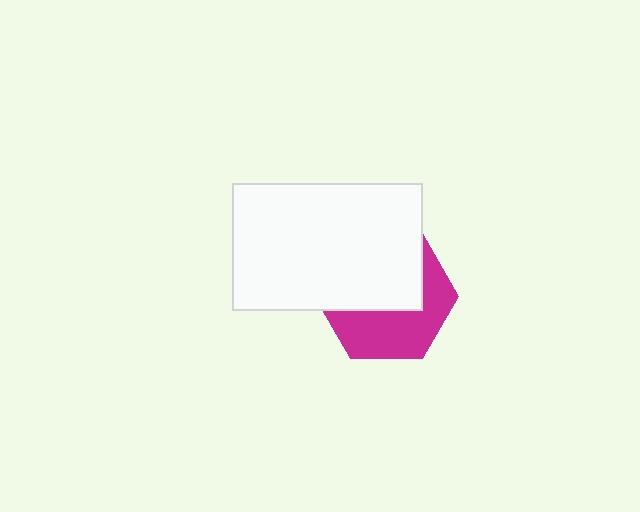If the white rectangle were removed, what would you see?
You would see the complete magenta hexagon.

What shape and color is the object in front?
The object in front is a white rectangle.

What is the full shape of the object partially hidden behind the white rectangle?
The partially hidden object is a magenta hexagon.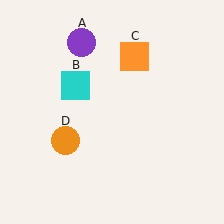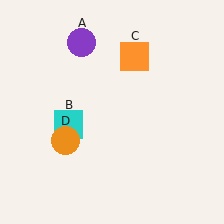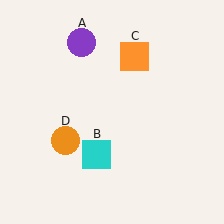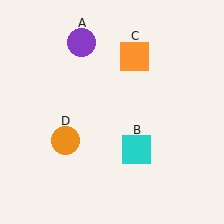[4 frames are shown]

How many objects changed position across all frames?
1 object changed position: cyan square (object B).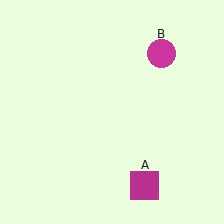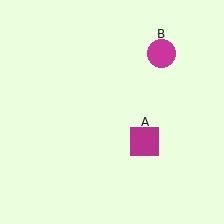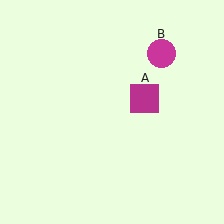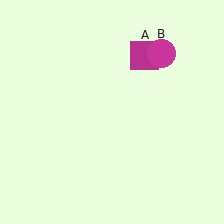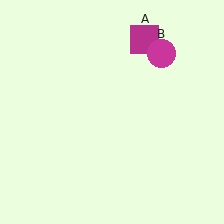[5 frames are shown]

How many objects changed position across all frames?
1 object changed position: magenta square (object A).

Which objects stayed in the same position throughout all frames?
Magenta circle (object B) remained stationary.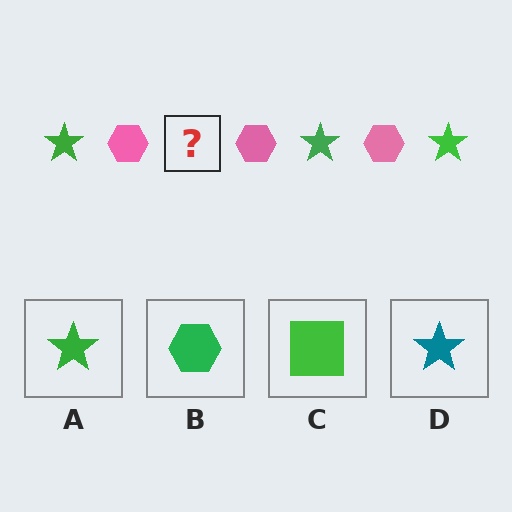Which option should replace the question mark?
Option A.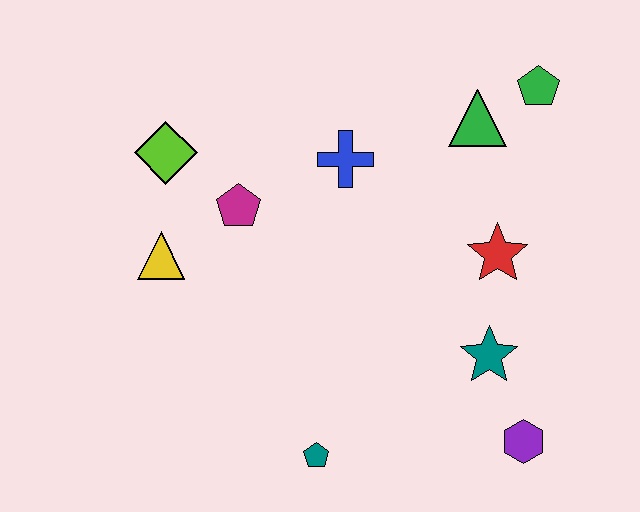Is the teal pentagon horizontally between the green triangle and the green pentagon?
No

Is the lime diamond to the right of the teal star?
No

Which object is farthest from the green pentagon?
The teal pentagon is farthest from the green pentagon.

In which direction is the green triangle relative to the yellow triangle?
The green triangle is to the right of the yellow triangle.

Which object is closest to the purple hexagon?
The teal star is closest to the purple hexagon.